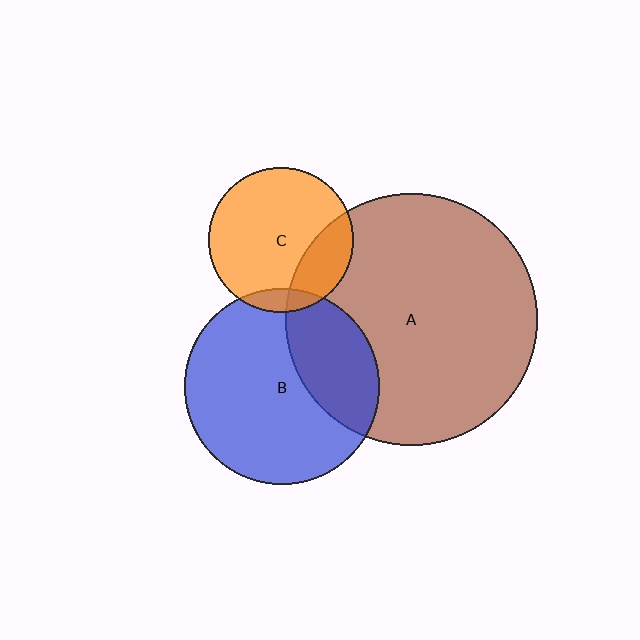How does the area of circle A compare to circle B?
Approximately 1.7 times.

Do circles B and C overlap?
Yes.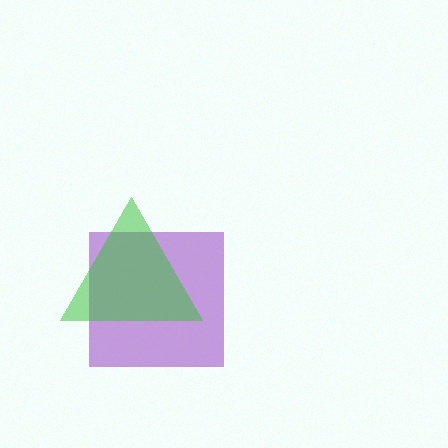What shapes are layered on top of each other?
The layered shapes are: a purple square, a green triangle.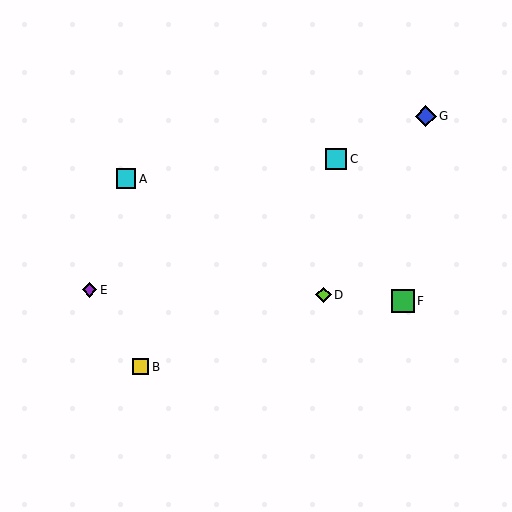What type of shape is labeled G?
Shape G is a blue diamond.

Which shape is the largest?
The green square (labeled F) is the largest.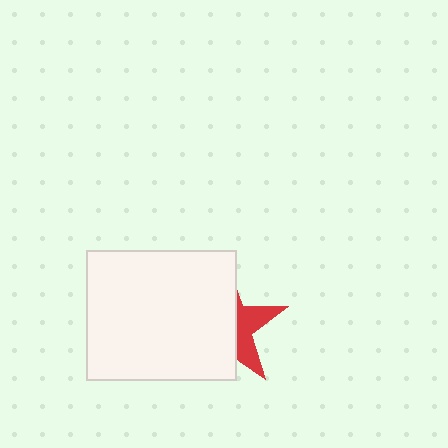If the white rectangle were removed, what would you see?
You would see the complete red star.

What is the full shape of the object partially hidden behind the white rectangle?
The partially hidden object is a red star.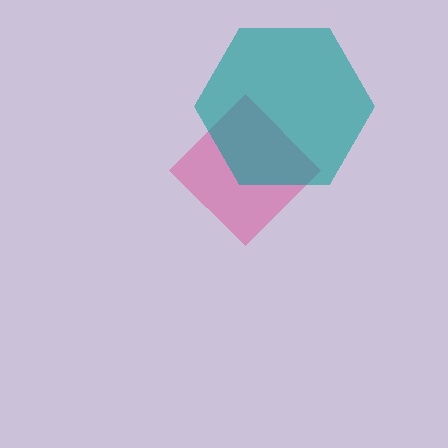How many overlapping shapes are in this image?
There are 2 overlapping shapes in the image.